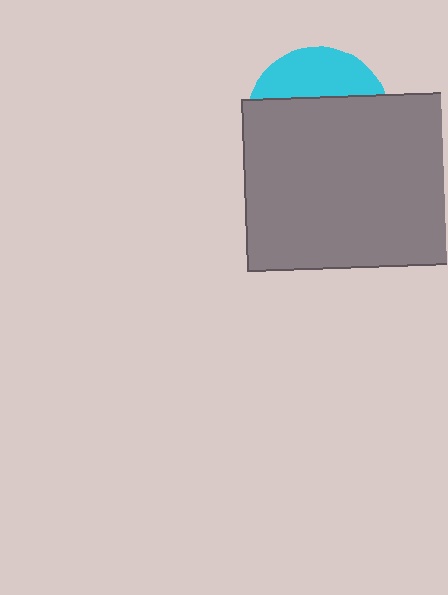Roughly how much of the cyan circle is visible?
A small part of it is visible (roughly 30%).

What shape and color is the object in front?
The object in front is a gray rectangle.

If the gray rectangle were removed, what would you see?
You would see the complete cyan circle.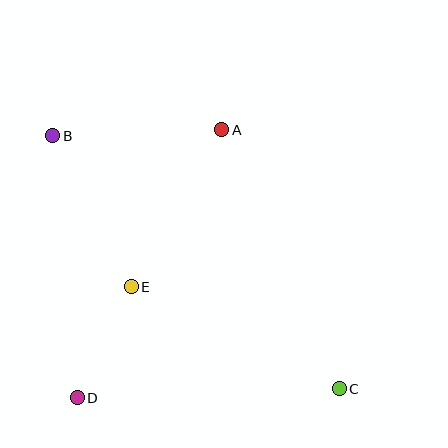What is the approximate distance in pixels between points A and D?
The distance between A and D is approximately 305 pixels.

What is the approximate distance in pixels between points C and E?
The distance between C and E is approximately 231 pixels.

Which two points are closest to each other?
Points D and E are closest to each other.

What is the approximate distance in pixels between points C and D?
The distance between C and D is approximately 262 pixels.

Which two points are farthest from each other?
Points B and C are farthest from each other.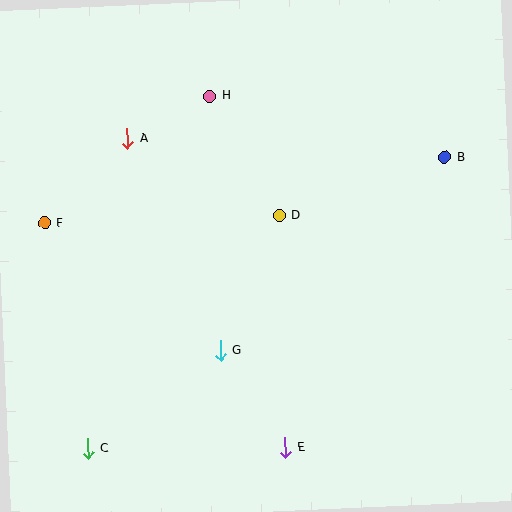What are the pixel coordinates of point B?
Point B is at (445, 157).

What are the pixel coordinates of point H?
Point H is at (210, 96).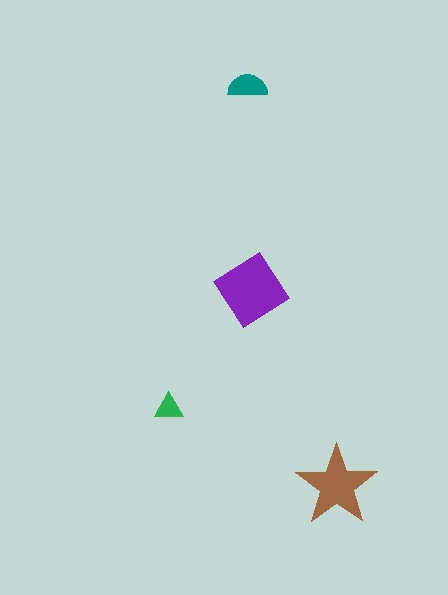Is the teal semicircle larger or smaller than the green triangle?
Larger.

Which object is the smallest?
The green triangle.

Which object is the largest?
The purple diamond.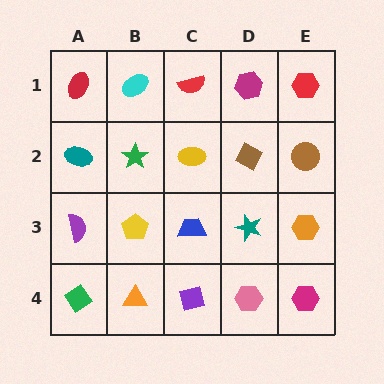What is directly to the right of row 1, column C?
A magenta hexagon.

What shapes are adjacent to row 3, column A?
A teal ellipse (row 2, column A), a green diamond (row 4, column A), a yellow pentagon (row 3, column B).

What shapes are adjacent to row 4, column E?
An orange hexagon (row 3, column E), a pink hexagon (row 4, column D).